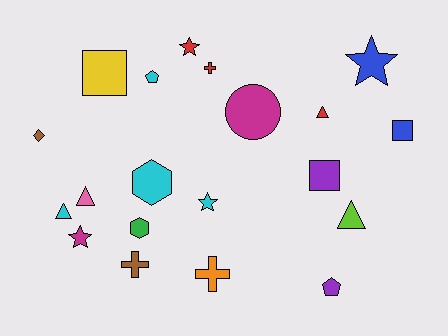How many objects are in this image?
There are 20 objects.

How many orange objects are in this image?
There is 1 orange object.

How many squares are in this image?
There are 3 squares.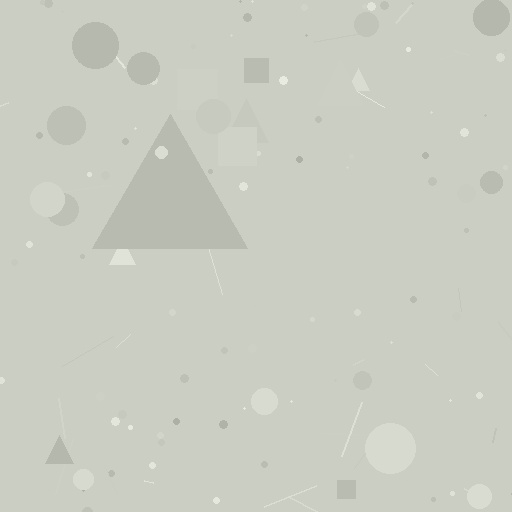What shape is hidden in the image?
A triangle is hidden in the image.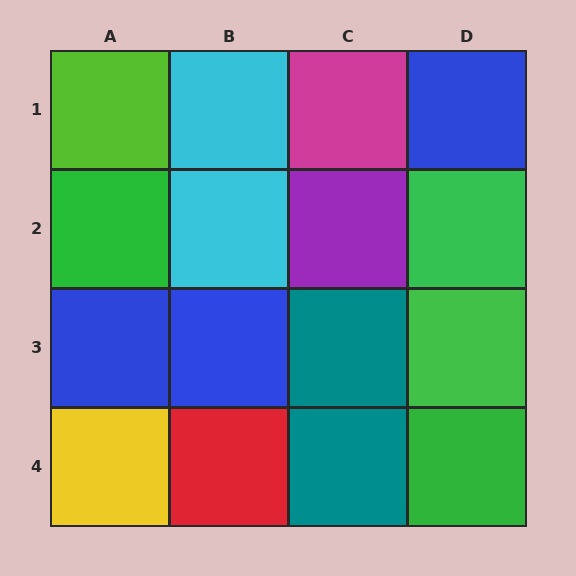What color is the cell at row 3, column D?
Green.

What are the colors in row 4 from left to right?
Yellow, red, teal, green.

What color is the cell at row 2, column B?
Cyan.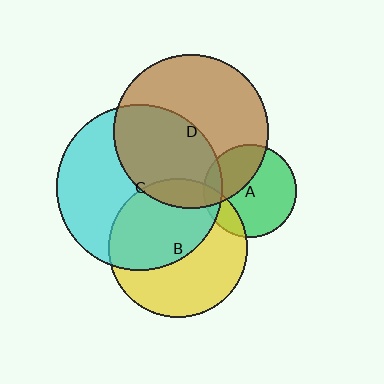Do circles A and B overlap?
Yes.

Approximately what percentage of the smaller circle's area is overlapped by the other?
Approximately 15%.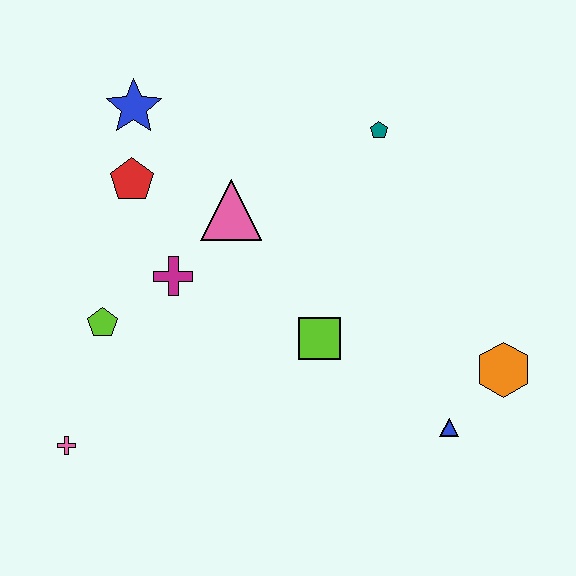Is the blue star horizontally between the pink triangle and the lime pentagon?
Yes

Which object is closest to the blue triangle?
The orange hexagon is closest to the blue triangle.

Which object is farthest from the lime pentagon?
The orange hexagon is farthest from the lime pentagon.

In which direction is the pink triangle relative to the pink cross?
The pink triangle is above the pink cross.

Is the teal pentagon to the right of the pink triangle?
Yes